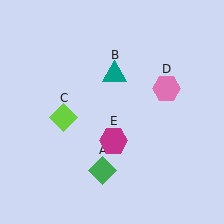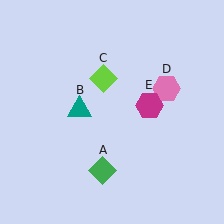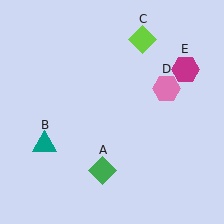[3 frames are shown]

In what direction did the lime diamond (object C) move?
The lime diamond (object C) moved up and to the right.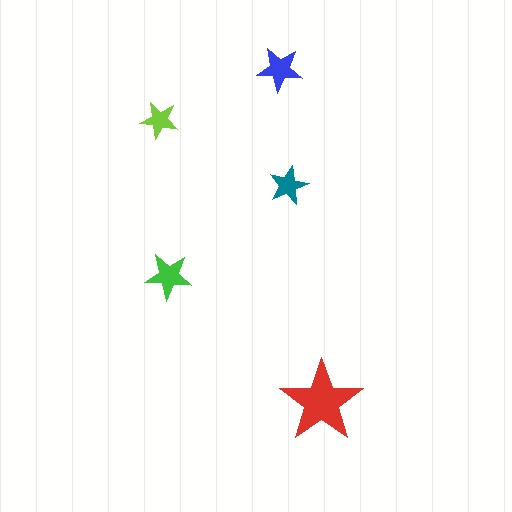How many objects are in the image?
There are 5 objects in the image.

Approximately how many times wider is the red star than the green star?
About 2 times wider.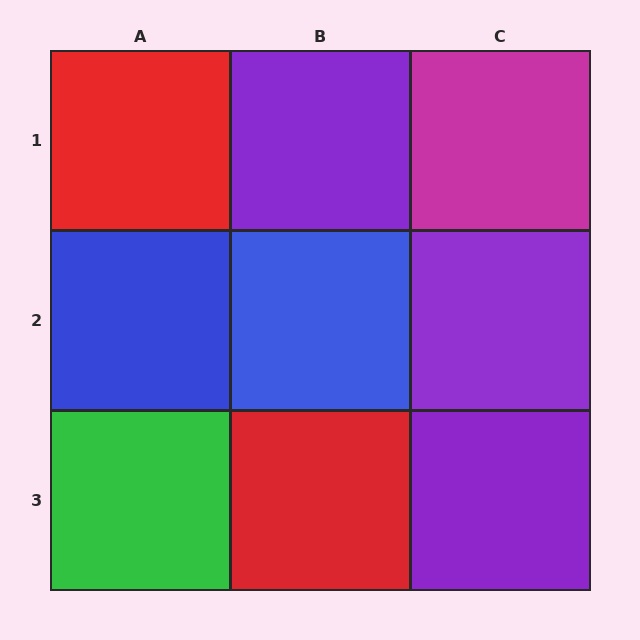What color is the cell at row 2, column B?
Blue.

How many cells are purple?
3 cells are purple.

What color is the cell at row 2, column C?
Purple.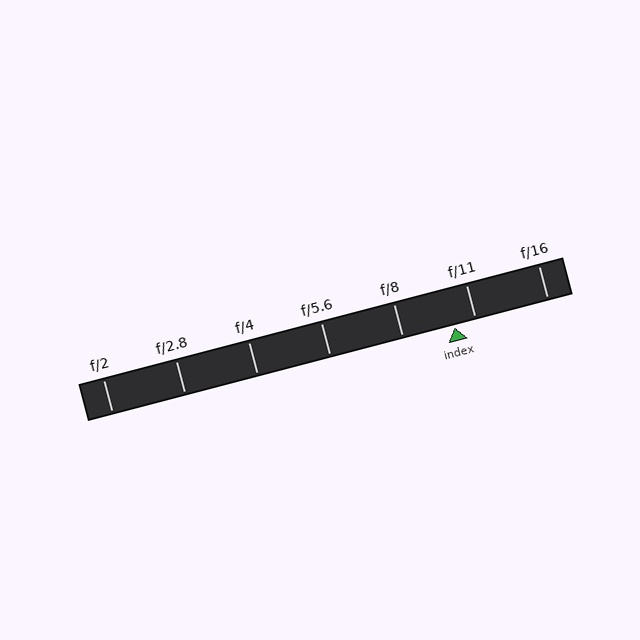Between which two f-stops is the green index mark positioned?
The index mark is between f/8 and f/11.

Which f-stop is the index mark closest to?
The index mark is closest to f/11.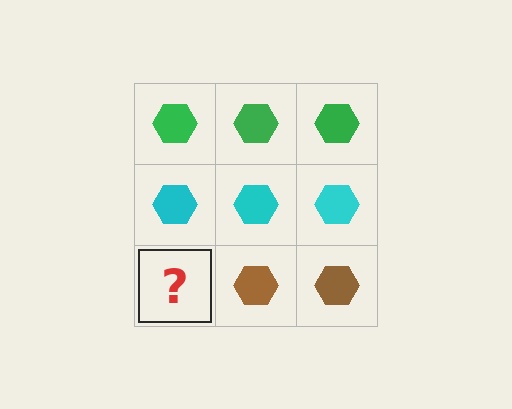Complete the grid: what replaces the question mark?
The question mark should be replaced with a brown hexagon.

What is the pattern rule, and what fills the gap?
The rule is that each row has a consistent color. The gap should be filled with a brown hexagon.